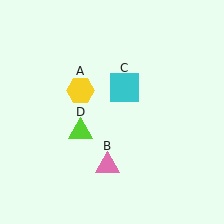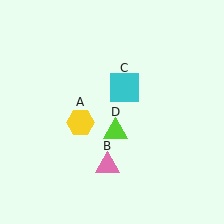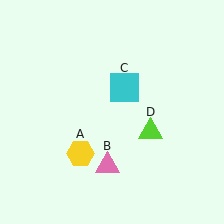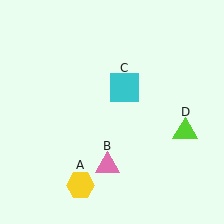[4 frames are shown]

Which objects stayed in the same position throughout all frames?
Pink triangle (object B) and cyan square (object C) remained stationary.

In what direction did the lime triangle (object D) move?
The lime triangle (object D) moved right.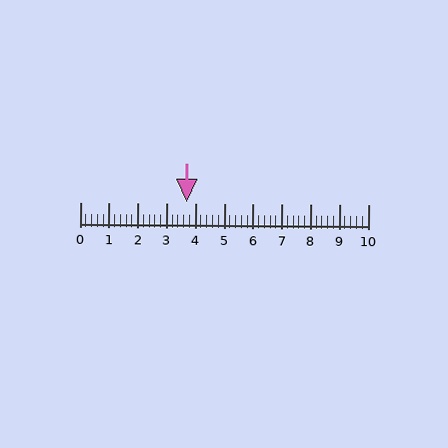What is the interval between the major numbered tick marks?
The major tick marks are spaced 1 units apart.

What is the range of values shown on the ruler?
The ruler shows values from 0 to 10.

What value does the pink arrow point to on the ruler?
The pink arrow points to approximately 3.7.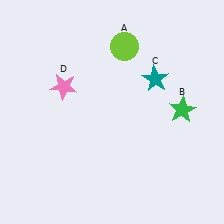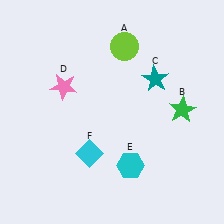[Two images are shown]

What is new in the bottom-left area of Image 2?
A cyan diamond (F) was added in the bottom-left area of Image 2.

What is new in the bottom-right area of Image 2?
A cyan hexagon (E) was added in the bottom-right area of Image 2.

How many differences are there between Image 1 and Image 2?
There are 2 differences between the two images.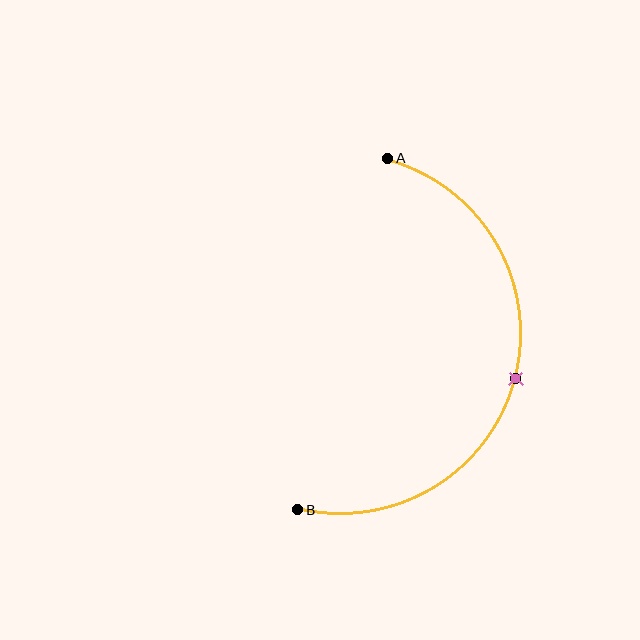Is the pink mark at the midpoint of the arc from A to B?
Yes. The pink mark lies on the arc at equal arc-length from both A and B — it is the arc midpoint.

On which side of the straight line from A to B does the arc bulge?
The arc bulges to the right of the straight line connecting A and B.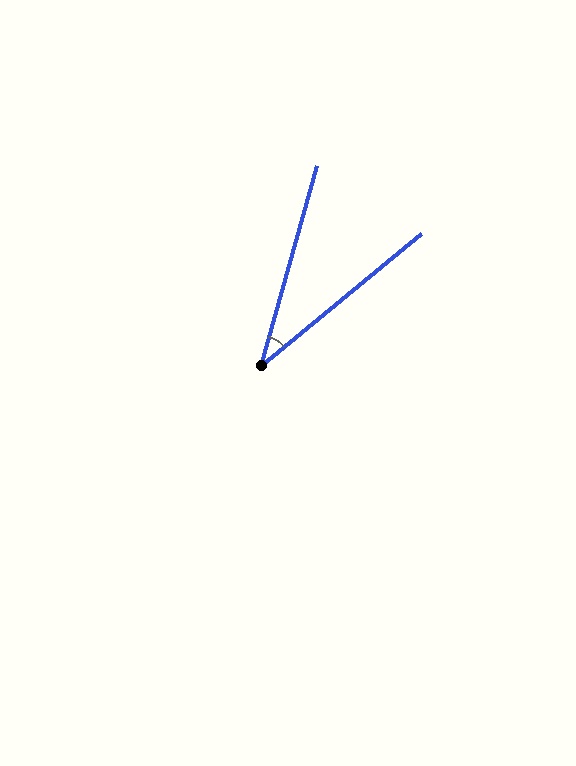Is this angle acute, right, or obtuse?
It is acute.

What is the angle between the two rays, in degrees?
Approximately 35 degrees.